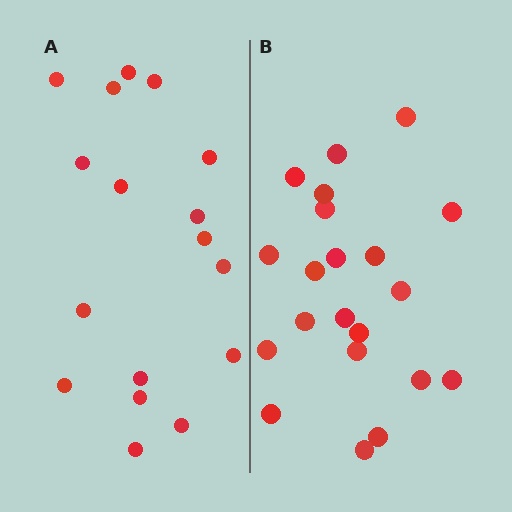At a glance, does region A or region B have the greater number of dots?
Region B (the right region) has more dots.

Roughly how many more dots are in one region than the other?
Region B has about 4 more dots than region A.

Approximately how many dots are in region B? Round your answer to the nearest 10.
About 20 dots. (The exact count is 21, which rounds to 20.)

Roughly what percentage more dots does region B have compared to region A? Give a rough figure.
About 25% more.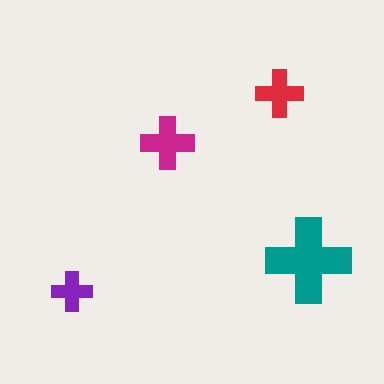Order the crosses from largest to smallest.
the teal one, the magenta one, the red one, the purple one.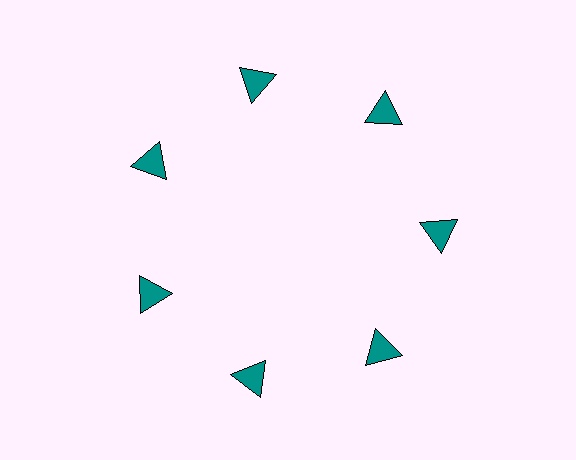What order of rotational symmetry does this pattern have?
This pattern has 7-fold rotational symmetry.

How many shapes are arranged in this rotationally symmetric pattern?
There are 7 shapes, arranged in 7 groups of 1.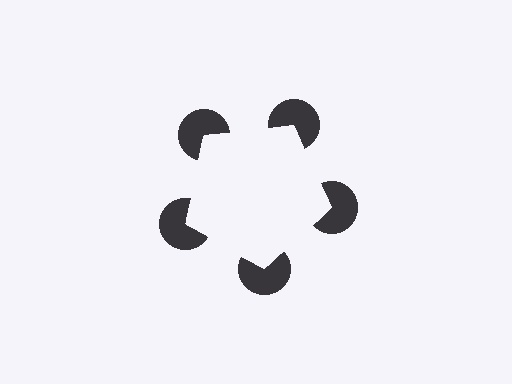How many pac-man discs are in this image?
There are 5 — one at each vertex of the illusory pentagon.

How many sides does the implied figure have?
5 sides.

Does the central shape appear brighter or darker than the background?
It typically appears slightly brighter than the background, even though no actual brightness change is drawn.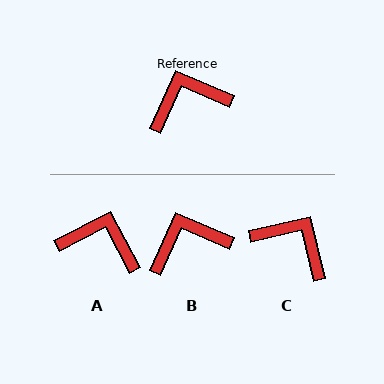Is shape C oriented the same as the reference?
No, it is off by about 54 degrees.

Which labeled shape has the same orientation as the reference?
B.